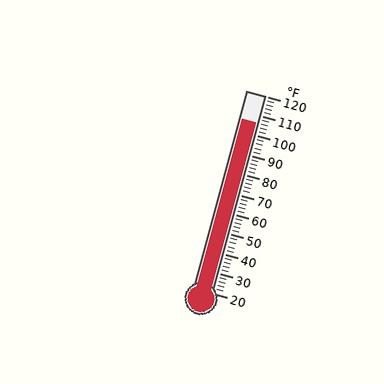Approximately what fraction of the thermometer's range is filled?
The thermometer is filled to approximately 85% of its range.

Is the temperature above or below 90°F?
The temperature is above 90°F.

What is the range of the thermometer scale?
The thermometer scale ranges from 20°F to 120°F.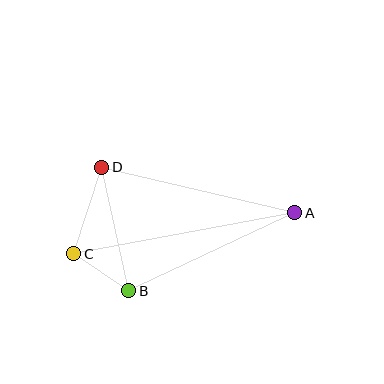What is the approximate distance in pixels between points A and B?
The distance between A and B is approximately 184 pixels.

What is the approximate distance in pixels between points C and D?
The distance between C and D is approximately 91 pixels.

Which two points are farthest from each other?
Points A and C are farthest from each other.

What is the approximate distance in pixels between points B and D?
The distance between B and D is approximately 127 pixels.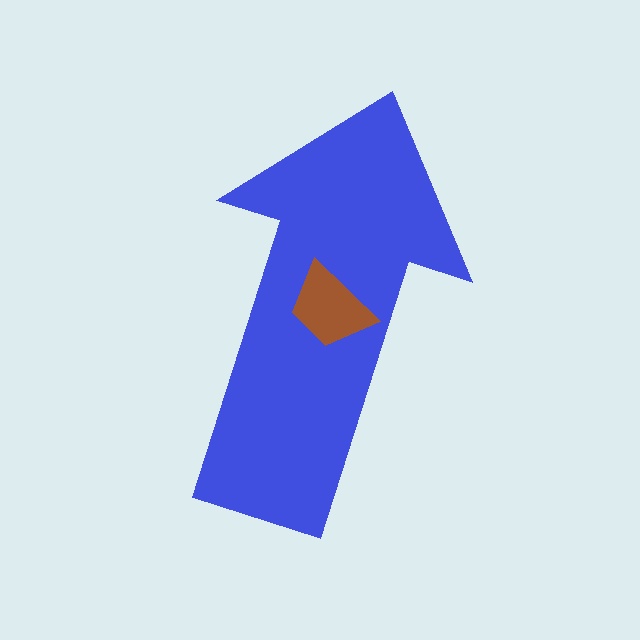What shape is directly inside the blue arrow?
The brown trapezoid.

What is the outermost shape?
The blue arrow.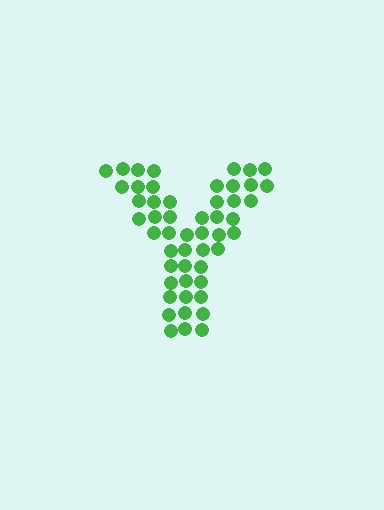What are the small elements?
The small elements are circles.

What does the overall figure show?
The overall figure shows the letter Y.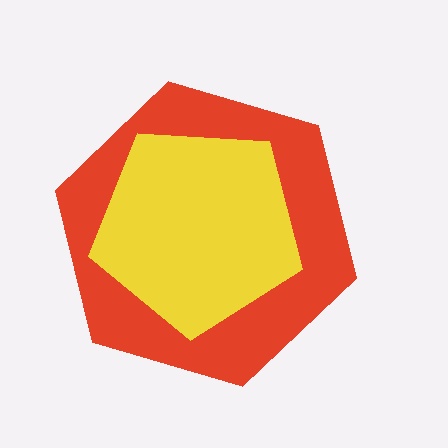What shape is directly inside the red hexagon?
The yellow pentagon.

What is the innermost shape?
The yellow pentagon.